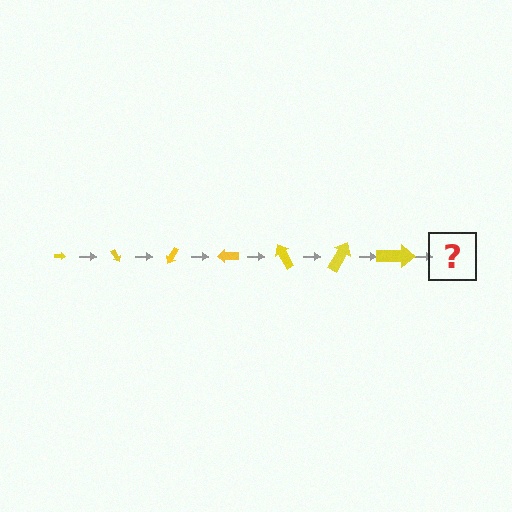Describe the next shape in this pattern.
It should be an arrow, larger than the previous one and rotated 420 degrees from the start.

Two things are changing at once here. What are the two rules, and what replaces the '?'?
The two rules are that the arrow grows larger each step and it rotates 60 degrees each step. The '?' should be an arrow, larger than the previous one and rotated 420 degrees from the start.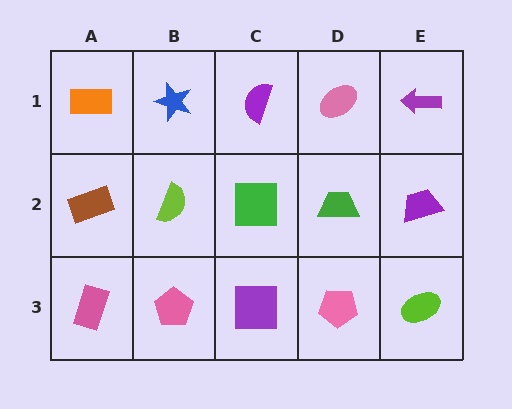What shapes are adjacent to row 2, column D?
A pink ellipse (row 1, column D), a pink pentagon (row 3, column D), a green square (row 2, column C), a purple trapezoid (row 2, column E).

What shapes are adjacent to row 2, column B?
A blue star (row 1, column B), a pink pentagon (row 3, column B), a brown rectangle (row 2, column A), a green square (row 2, column C).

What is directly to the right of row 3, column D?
A lime ellipse.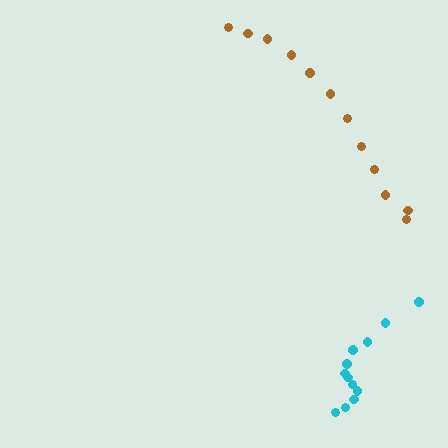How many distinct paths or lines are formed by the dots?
There are 2 distinct paths.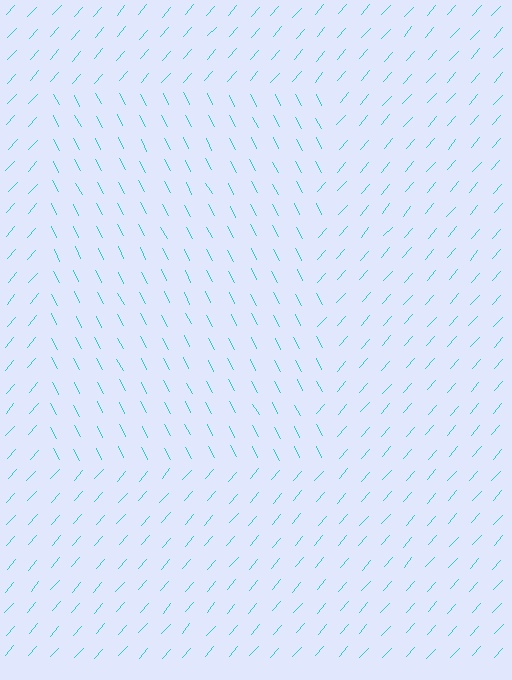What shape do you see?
I see a rectangle.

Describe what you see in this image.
The image is filled with small cyan line segments. A rectangle region in the image has lines oriented differently from the surrounding lines, creating a visible texture boundary.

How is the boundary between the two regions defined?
The boundary is defined purely by a change in line orientation (approximately 69 degrees difference). All lines are the same color and thickness.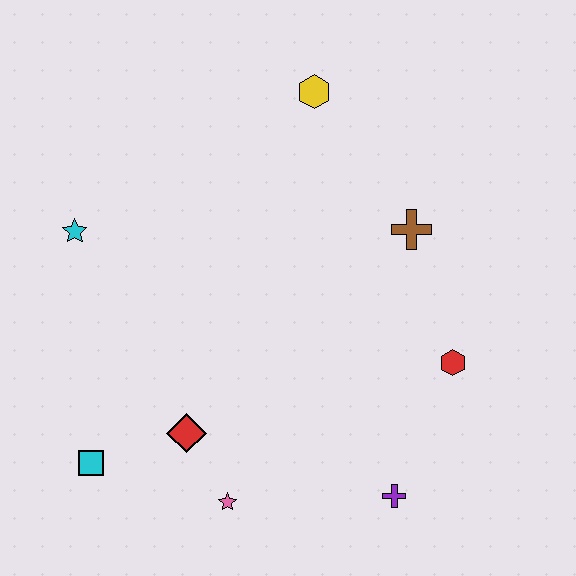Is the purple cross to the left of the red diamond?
No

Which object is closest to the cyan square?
The red diamond is closest to the cyan square.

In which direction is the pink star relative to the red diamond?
The pink star is below the red diamond.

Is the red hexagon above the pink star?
Yes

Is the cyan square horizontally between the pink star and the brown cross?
No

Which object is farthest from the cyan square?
The yellow hexagon is farthest from the cyan square.